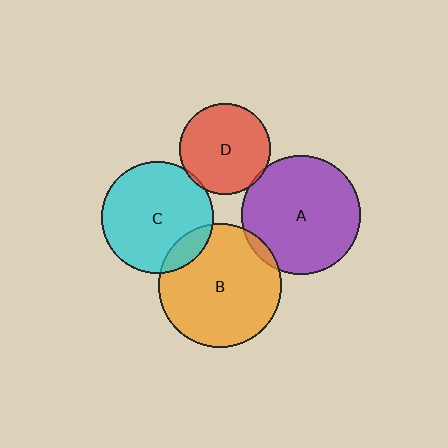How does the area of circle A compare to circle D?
Approximately 1.7 times.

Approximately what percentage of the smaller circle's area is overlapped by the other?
Approximately 5%.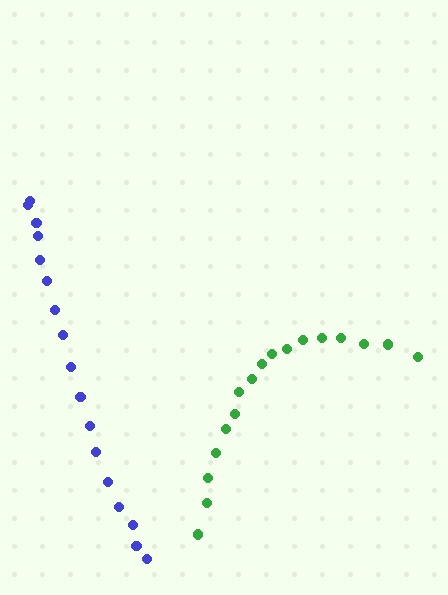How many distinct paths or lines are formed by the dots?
There are 2 distinct paths.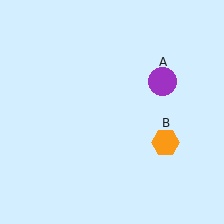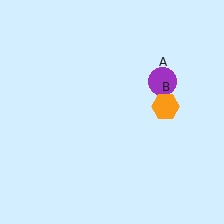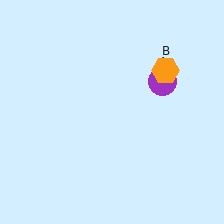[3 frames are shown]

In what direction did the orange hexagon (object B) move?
The orange hexagon (object B) moved up.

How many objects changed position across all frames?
1 object changed position: orange hexagon (object B).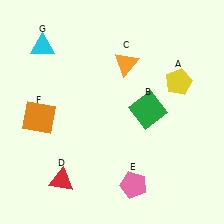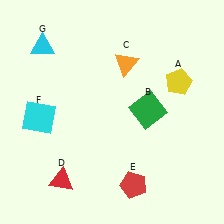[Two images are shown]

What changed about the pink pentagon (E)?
In Image 1, E is pink. In Image 2, it changed to red.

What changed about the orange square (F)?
In Image 1, F is orange. In Image 2, it changed to cyan.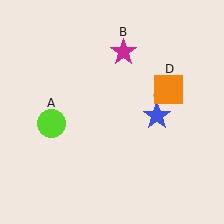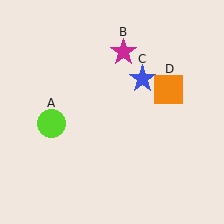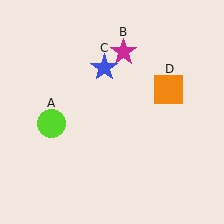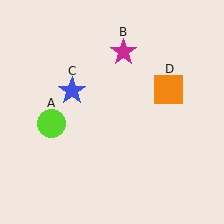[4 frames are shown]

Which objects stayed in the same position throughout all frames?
Lime circle (object A) and magenta star (object B) and orange square (object D) remained stationary.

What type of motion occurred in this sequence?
The blue star (object C) rotated counterclockwise around the center of the scene.